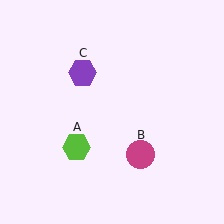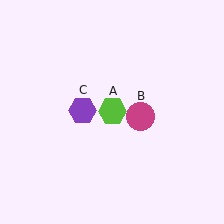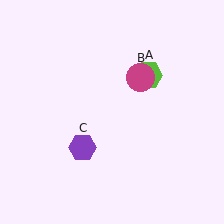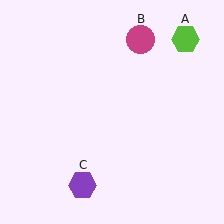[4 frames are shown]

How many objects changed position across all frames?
3 objects changed position: lime hexagon (object A), magenta circle (object B), purple hexagon (object C).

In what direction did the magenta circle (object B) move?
The magenta circle (object B) moved up.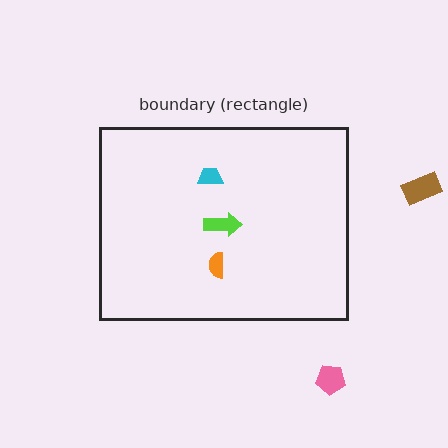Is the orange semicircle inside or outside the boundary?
Inside.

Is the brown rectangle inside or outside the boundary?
Outside.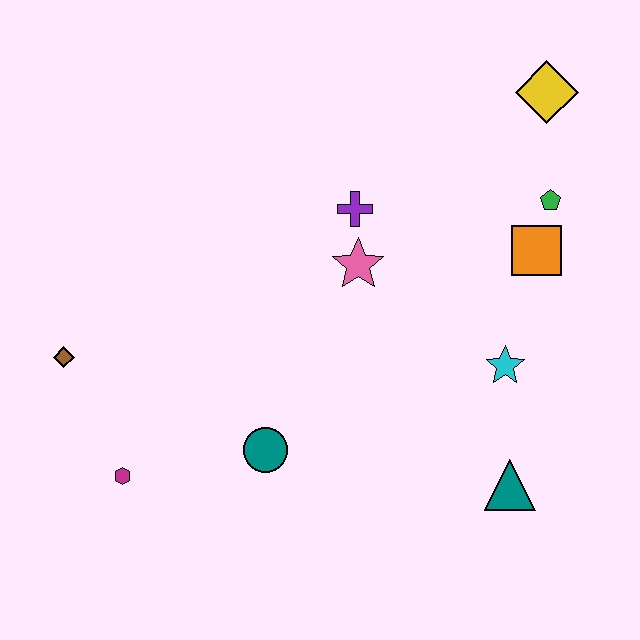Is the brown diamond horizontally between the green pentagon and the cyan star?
No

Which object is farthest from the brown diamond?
The yellow diamond is farthest from the brown diamond.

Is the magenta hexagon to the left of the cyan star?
Yes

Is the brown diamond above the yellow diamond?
No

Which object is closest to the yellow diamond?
The green pentagon is closest to the yellow diamond.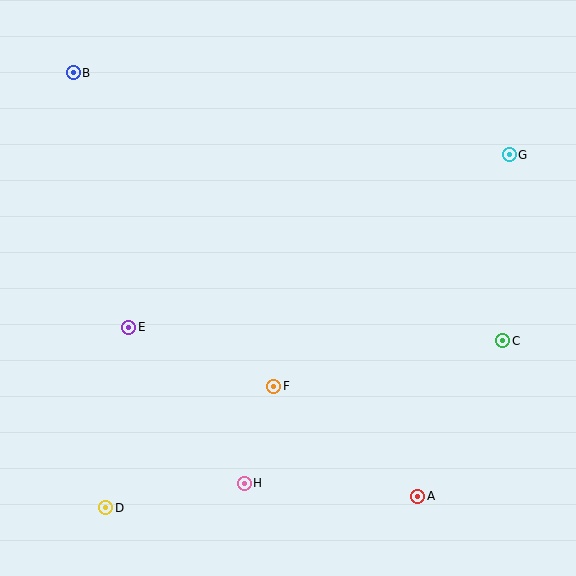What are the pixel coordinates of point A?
Point A is at (418, 496).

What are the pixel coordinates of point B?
Point B is at (73, 73).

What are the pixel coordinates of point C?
Point C is at (503, 341).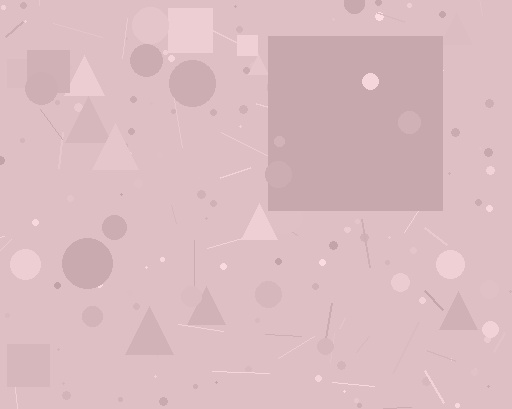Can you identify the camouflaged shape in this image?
The camouflaged shape is a square.